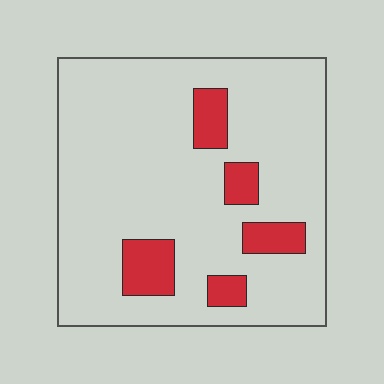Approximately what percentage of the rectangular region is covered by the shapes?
Approximately 15%.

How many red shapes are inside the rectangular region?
5.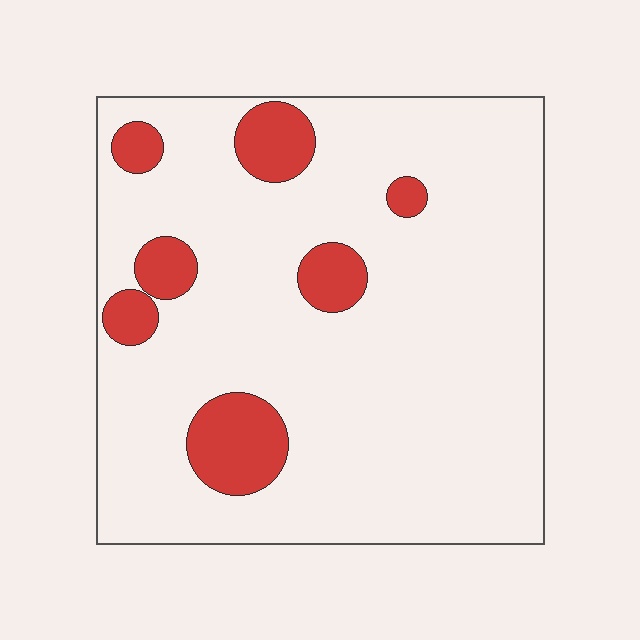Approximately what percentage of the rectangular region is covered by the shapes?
Approximately 15%.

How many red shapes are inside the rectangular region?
7.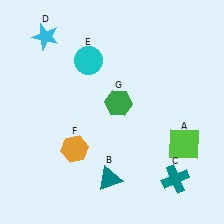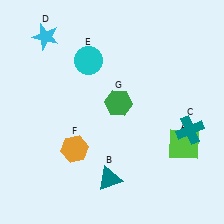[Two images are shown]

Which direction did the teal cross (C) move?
The teal cross (C) moved up.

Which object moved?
The teal cross (C) moved up.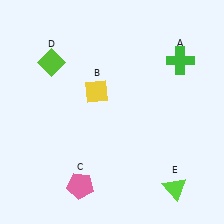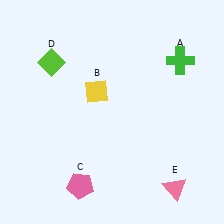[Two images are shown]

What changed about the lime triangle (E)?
In Image 1, E is lime. In Image 2, it changed to pink.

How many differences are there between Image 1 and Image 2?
There is 1 difference between the two images.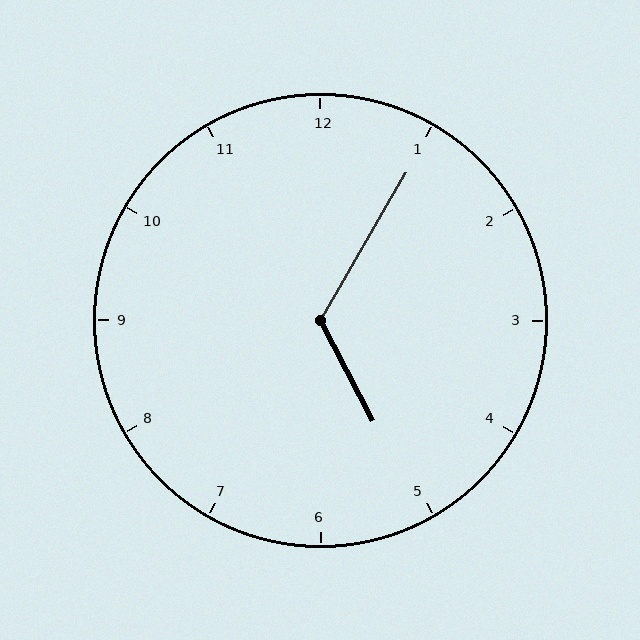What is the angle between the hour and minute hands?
Approximately 122 degrees.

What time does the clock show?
5:05.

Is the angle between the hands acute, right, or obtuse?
It is obtuse.